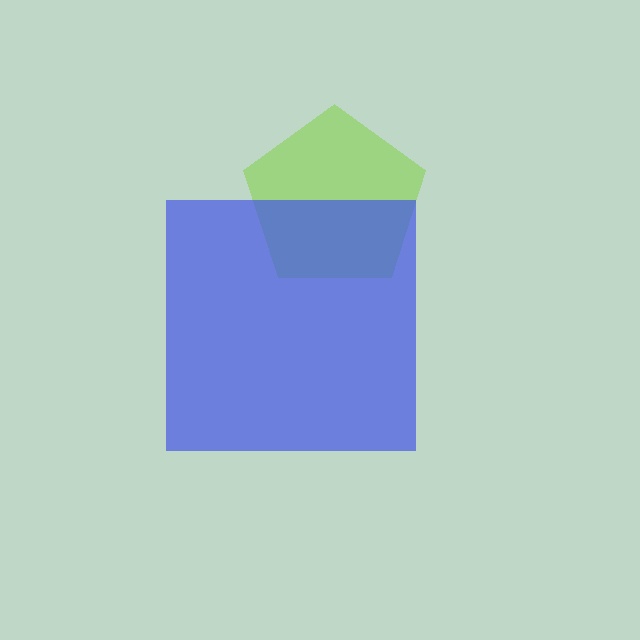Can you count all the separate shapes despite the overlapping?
Yes, there are 2 separate shapes.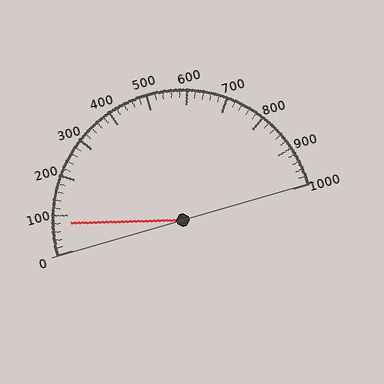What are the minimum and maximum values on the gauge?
The gauge ranges from 0 to 1000.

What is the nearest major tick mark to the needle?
The nearest major tick mark is 100.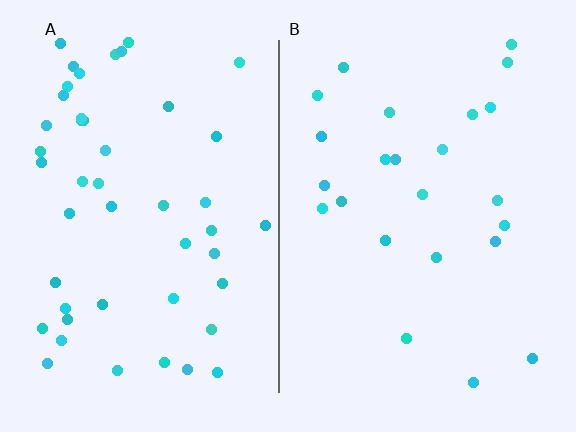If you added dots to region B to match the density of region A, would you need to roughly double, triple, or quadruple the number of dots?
Approximately double.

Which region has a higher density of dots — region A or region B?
A (the left).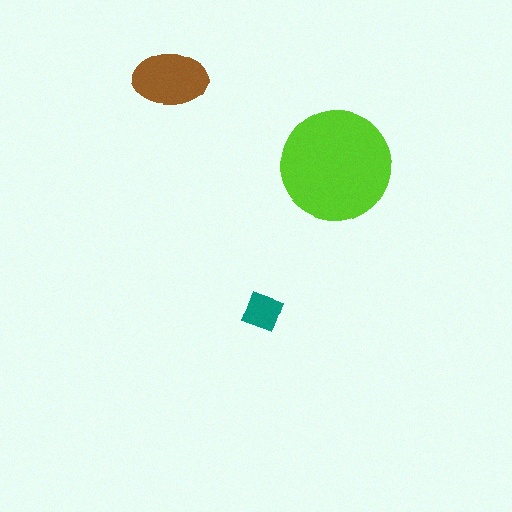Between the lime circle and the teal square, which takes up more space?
The lime circle.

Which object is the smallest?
The teal square.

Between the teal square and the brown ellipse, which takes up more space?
The brown ellipse.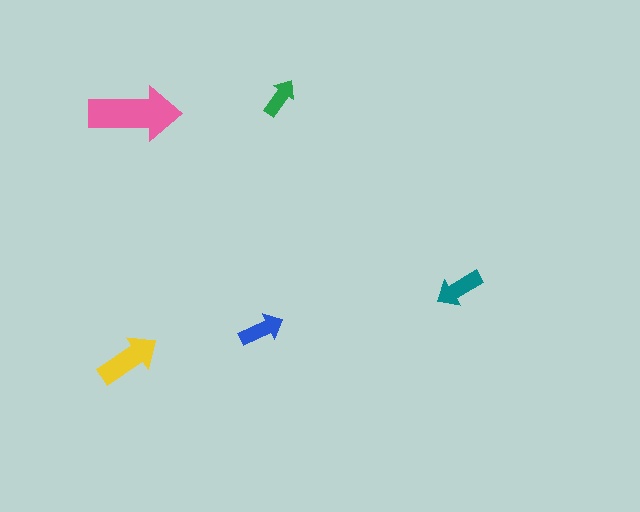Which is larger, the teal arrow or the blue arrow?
The teal one.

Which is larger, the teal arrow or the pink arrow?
The pink one.